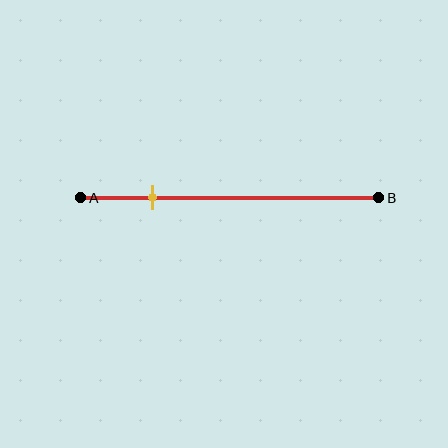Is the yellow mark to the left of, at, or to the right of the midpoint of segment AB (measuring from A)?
The yellow mark is to the left of the midpoint of segment AB.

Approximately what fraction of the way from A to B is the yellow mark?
The yellow mark is approximately 25% of the way from A to B.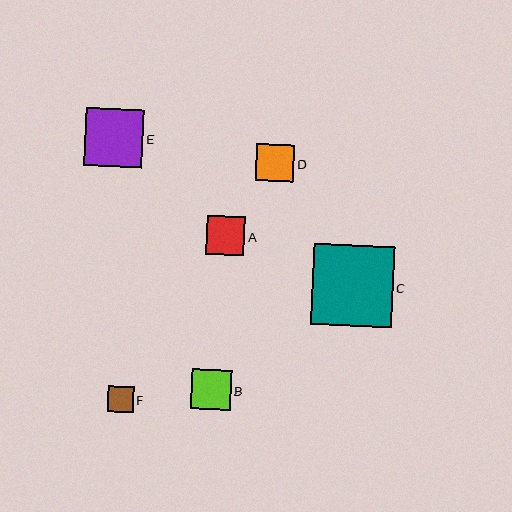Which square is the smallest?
Square F is the smallest with a size of approximately 26 pixels.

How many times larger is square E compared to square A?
Square E is approximately 1.5 times the size of square A.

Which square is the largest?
Square C is the largest with a size of approximately 81 pixels.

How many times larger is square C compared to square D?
Square C is approximately 2.2 times the size of square D.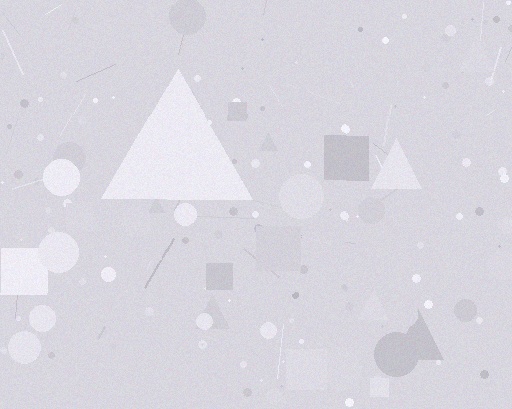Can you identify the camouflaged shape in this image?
The camouflaged shape is a triangle.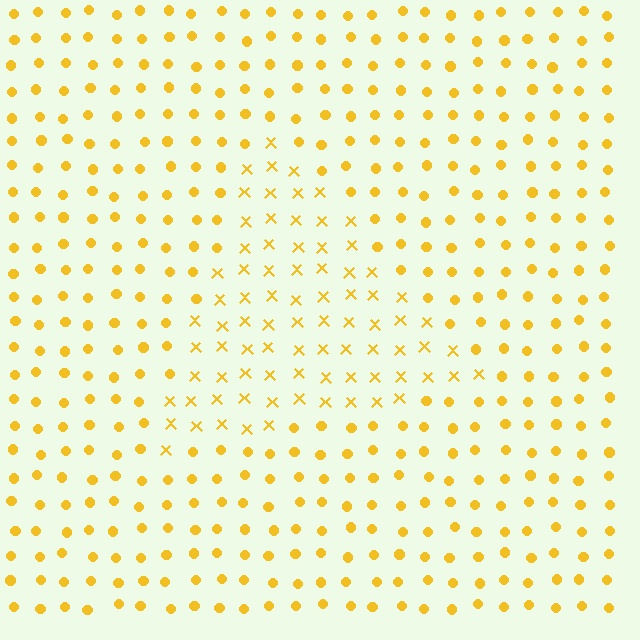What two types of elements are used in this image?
The image uses X marks inside the triangle region and circles outside it.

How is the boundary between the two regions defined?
The boundary is defined by a change in element shape: X marks inside vs. circles outside. All elements share the same color and spacing.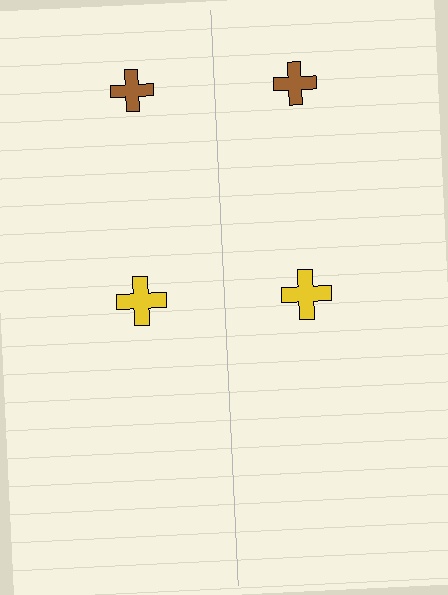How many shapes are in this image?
There are 4 shapes in this image.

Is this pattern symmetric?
Yes, this pattern has bilateral (reflection) symmetry.